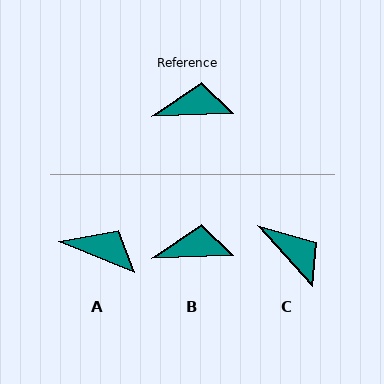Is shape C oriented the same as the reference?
No, it is off by about 51 degrees.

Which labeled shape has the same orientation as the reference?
B.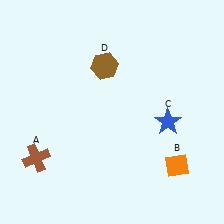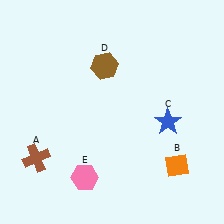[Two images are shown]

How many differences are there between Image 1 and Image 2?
There is 1 difference between the two images.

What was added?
A pink hexagon (E) was added in Image 2.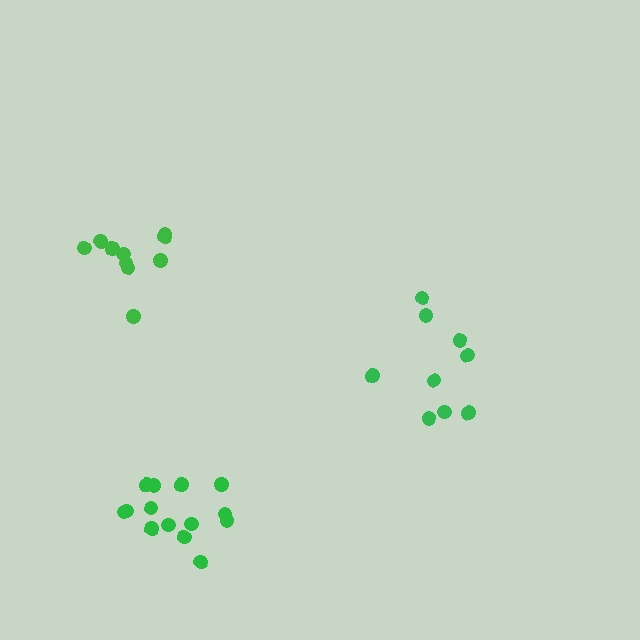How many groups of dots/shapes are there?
There are 3 groups.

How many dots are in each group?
Group 1: 9 dots, Group 2: 14 dots, Group 3: 10 dots (33 total).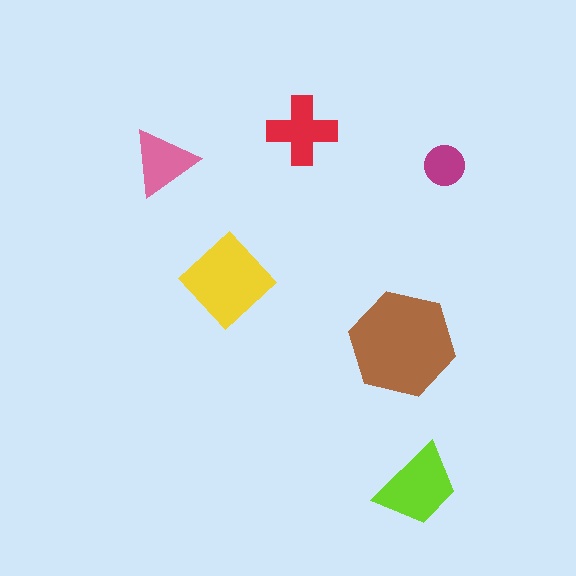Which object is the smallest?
The magenta circle.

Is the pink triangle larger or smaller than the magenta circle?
Larger.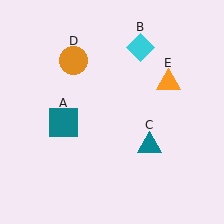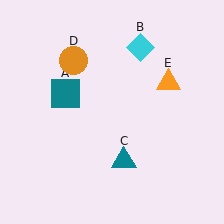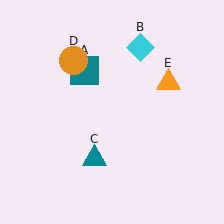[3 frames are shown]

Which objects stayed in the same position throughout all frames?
Cyan diamond (object B) and orange circle (object D) and orange triangle (object E) remained stationary.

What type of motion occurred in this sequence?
The teal square (object A), teal triangle (object C) rotated clockwise around the center of the scene.